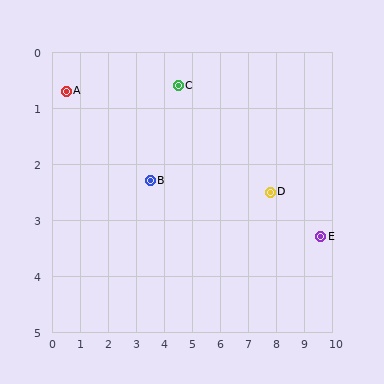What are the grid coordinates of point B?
Point B is at approximately (3.5, 2.3).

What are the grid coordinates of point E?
Point E is at approximately (9.6, 3.3).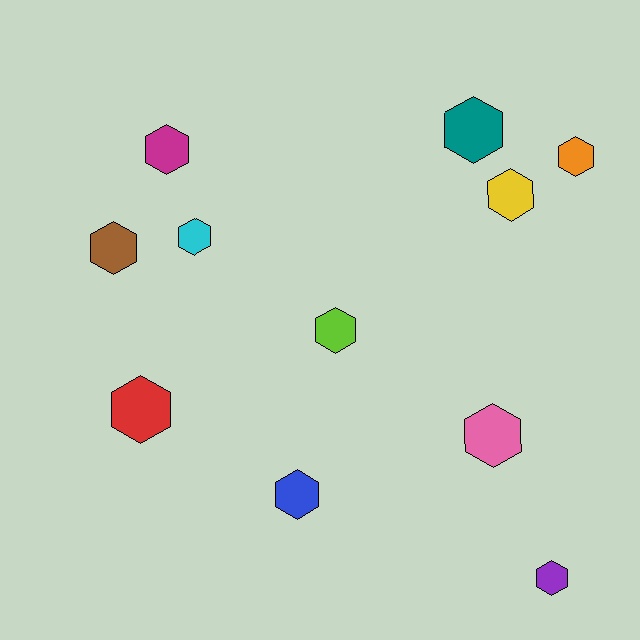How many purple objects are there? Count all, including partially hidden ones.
There is 1 purple object.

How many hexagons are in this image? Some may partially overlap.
There are 11 hexagons.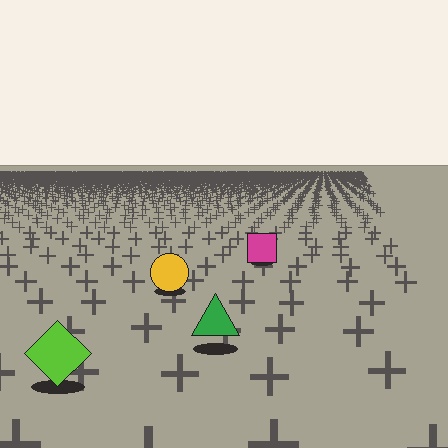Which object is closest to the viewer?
The lime diamond is closest. The texture marks near it are larger and more spread out.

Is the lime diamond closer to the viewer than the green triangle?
Yes. The lime diamond is closer — you can tell from the texture gradient: the ground texture is coarser near it.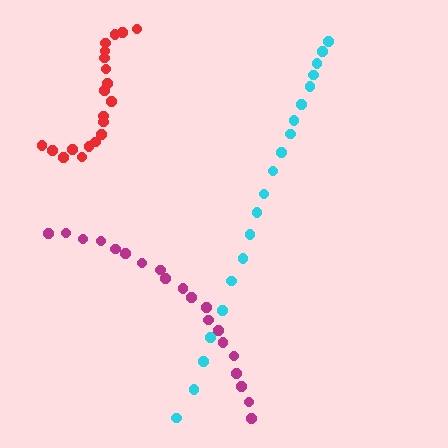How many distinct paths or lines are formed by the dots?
There are 3 distinct paths.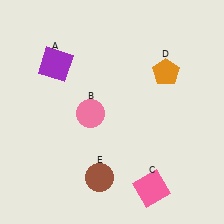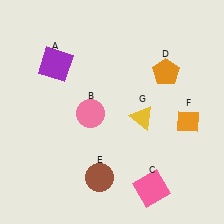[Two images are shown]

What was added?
An orange diamond (F), a yellow triangle (G) were added in Image 2.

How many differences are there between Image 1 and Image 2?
There are 2 differences between the two images.